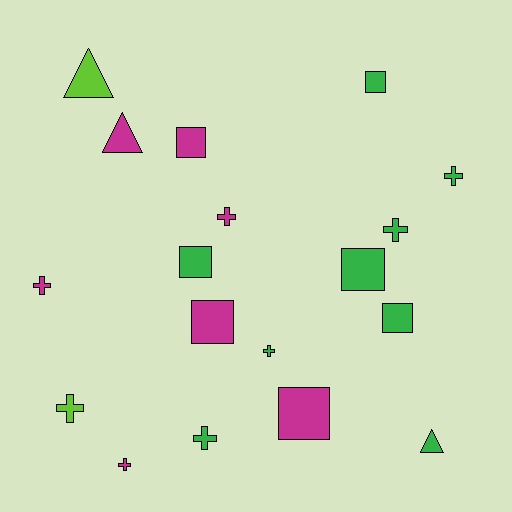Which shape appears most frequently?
Cross, with 8 objects.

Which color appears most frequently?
Green, with 9 objects.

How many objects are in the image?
There are 18 objects.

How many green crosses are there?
There are 4 green crosses.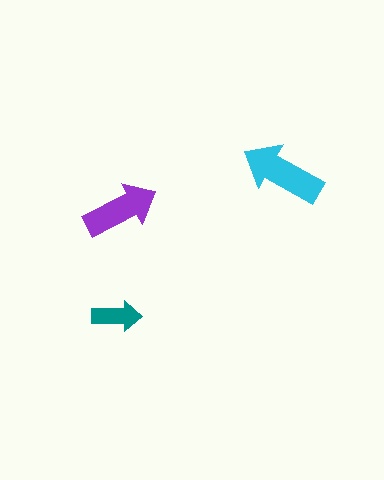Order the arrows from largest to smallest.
the cyan one, the purple one, the teal one.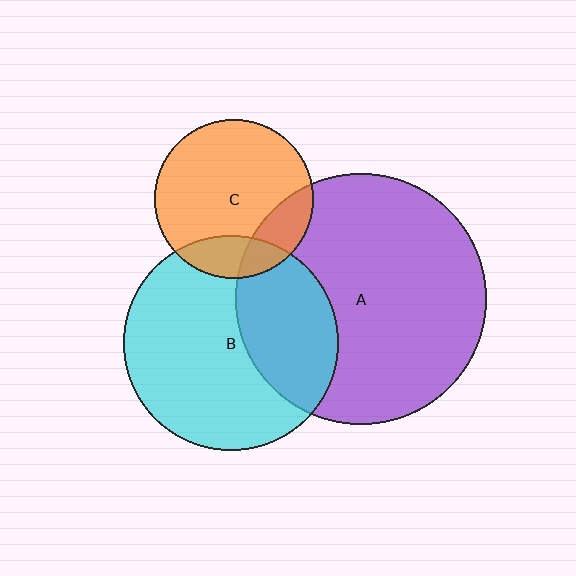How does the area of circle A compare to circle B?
Approximately 1.4 times.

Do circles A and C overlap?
Yes.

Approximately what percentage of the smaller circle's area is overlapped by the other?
Approximately 20%.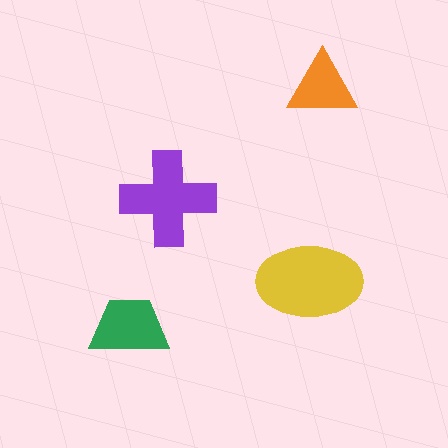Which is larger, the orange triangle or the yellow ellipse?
The yellow ellipse.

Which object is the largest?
The yellow ellipse.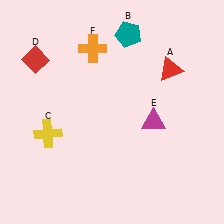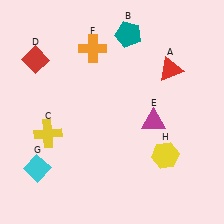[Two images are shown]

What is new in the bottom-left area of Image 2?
A cyan diamond (G) was added in the bottom-left area of Image 2.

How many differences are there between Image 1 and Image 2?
There are 2 differences between the two images.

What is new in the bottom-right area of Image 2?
A yellow hexagon (H) was added in the bottom-right area of Image 2.